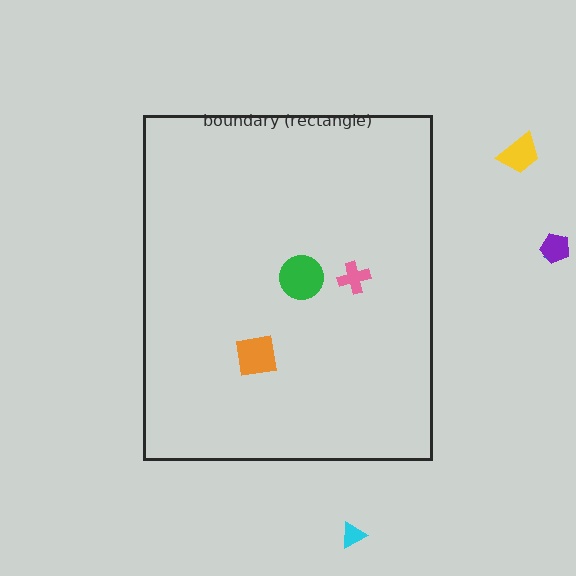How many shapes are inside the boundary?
3 inside, 4 outside.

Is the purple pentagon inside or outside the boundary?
Outside.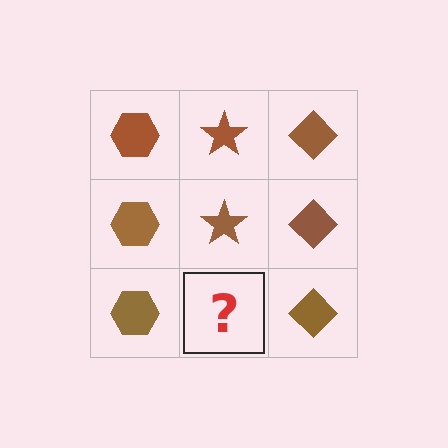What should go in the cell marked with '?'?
The missing cell should contain a brown star.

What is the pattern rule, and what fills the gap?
The rule is that each column has a consistent shape. The gap should be filled with a brown star.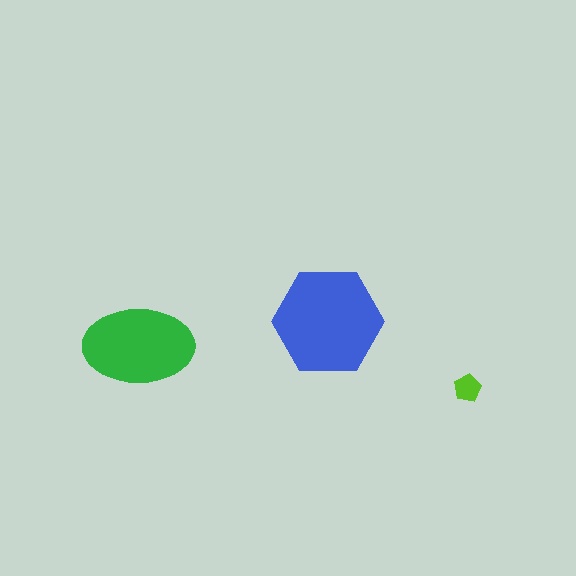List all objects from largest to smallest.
The blue hexagon, the green ellipse, the lime pentagon.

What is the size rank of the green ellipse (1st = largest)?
2nd.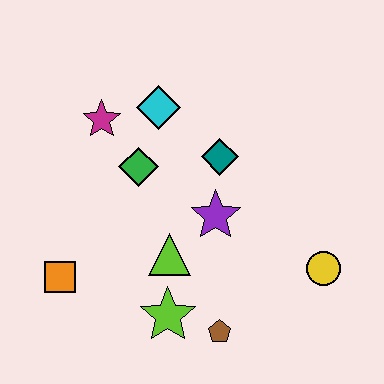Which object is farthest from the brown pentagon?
The magenta star is farthest from the brown pentagon.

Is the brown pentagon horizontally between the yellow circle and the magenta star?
Yes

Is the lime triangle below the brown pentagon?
No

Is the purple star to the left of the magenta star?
No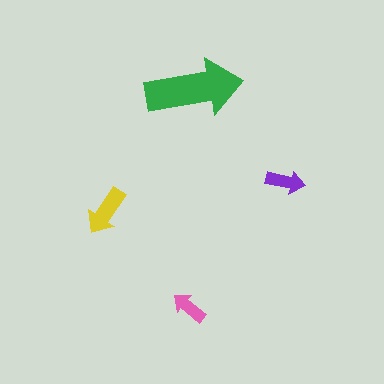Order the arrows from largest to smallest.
the green one, the yellow one, the purple one, the pink one.